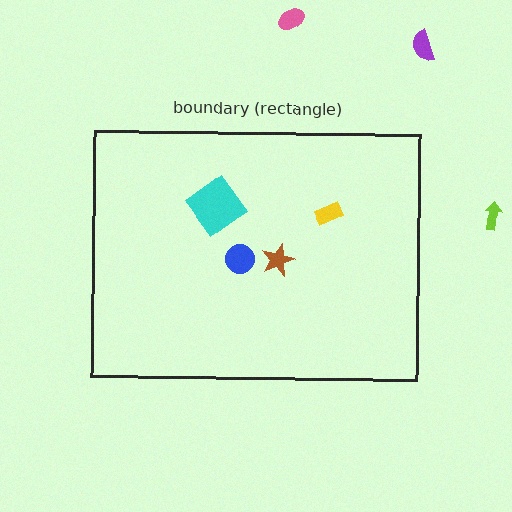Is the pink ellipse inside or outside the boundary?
Outside.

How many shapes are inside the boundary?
4 inside, 3 outside.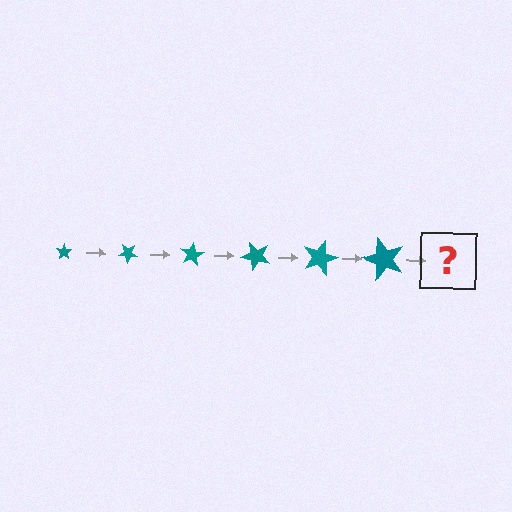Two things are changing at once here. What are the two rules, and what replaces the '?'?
The two rules are that the star grows larger each step and it rotates 40 degrees each step. The '?' should be a star, larger than the previous one and rotated 240 degrees from the start.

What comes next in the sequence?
The next element should be a star, larger than the previous one and rotated 240 degrees from the start.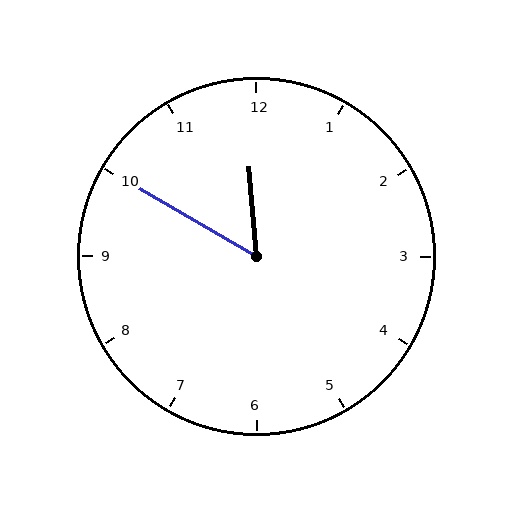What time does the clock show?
11:50.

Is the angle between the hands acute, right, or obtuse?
It is acute.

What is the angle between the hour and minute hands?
Approximately 55 degrees.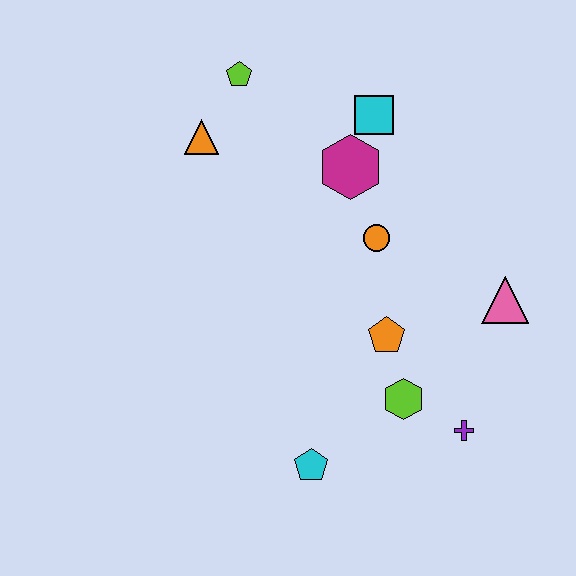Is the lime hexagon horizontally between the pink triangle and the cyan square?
Yes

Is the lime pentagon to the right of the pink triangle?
No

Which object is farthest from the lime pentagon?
The purple cross is farthest from the lime pentagon.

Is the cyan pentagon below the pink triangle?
Yes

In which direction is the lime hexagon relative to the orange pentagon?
The lime hexagon is below the orange pentagon.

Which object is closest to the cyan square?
The magenta hexagon is closest to the cyan square.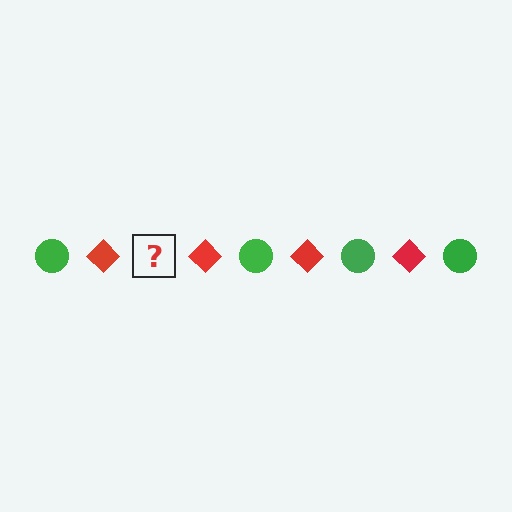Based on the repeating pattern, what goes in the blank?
The blank should be a green circle.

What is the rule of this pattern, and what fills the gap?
The rule is that the pattern alternates between green circle and red diamond. The gap should be filled with a green circle.